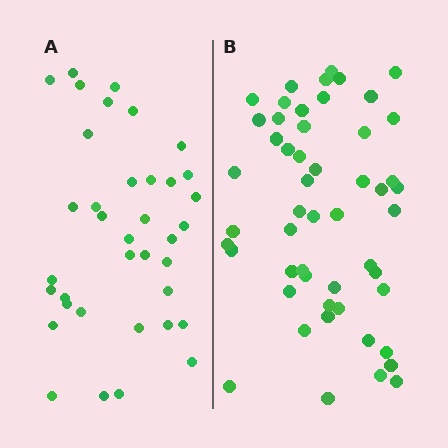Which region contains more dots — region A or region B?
Region B (the right region) has more dots.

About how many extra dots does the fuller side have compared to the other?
Region B has approximately 15 more dots than region A.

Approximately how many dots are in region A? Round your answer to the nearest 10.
About 40 dots. (The exact count is 37, which rounds to 40.)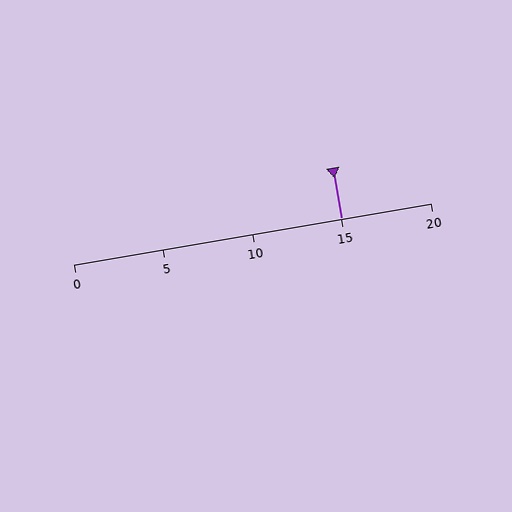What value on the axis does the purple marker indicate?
The marker indicates approximately 15.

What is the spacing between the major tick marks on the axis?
The major ticks are spaced 5 apart.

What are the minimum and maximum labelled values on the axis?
The axis runs from 0 to 20.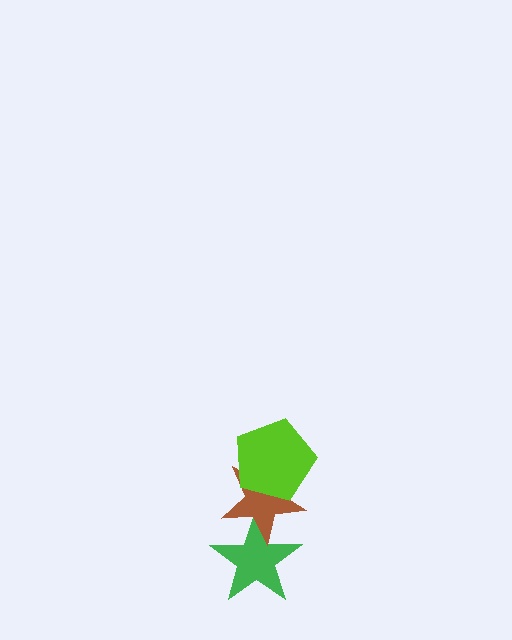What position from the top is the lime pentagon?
The lime pentagon is 1st from the top.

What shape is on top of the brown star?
The lime pentagon is on top of the brown star.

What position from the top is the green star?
The green star is 3rd from the top.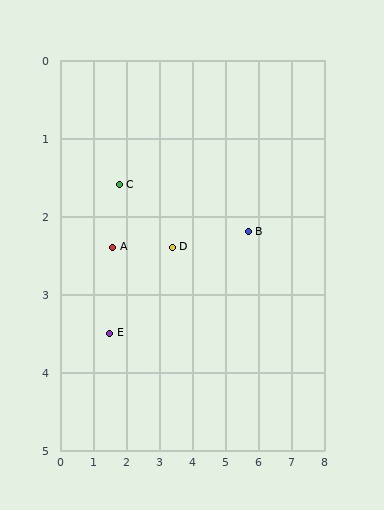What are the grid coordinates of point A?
Point A is at approximately (1.6, 2.4).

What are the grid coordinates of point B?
Point B is at approximately (5.7, 2.2).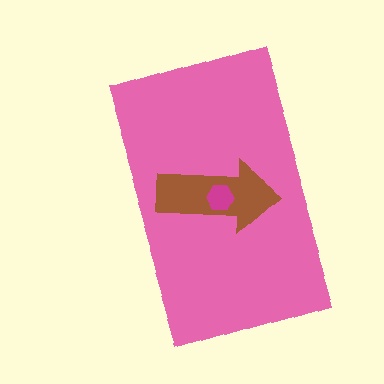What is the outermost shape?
The pink rectangle.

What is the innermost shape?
The magenta hexagon.